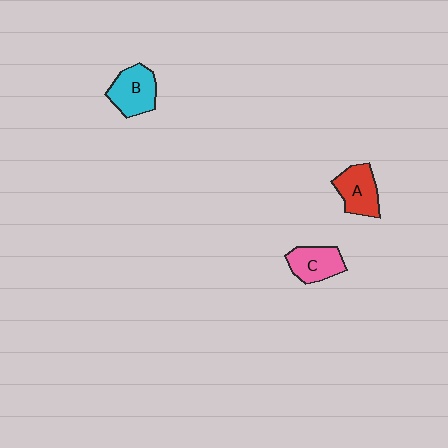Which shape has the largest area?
Shape B (cyan).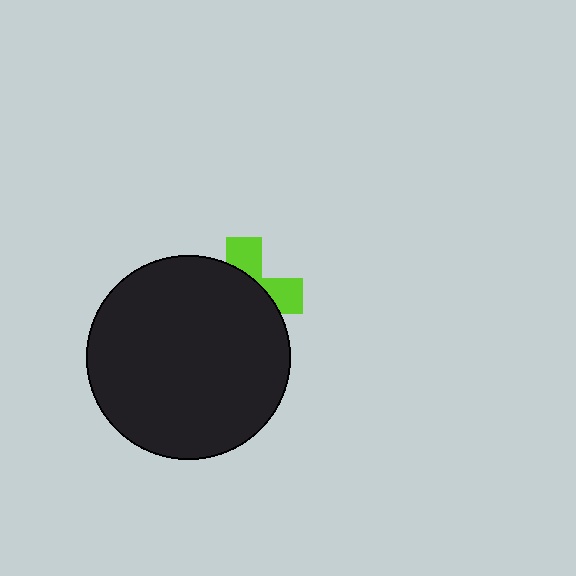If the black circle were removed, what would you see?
You would see the complete lime cross.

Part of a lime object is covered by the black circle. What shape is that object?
It is a cross.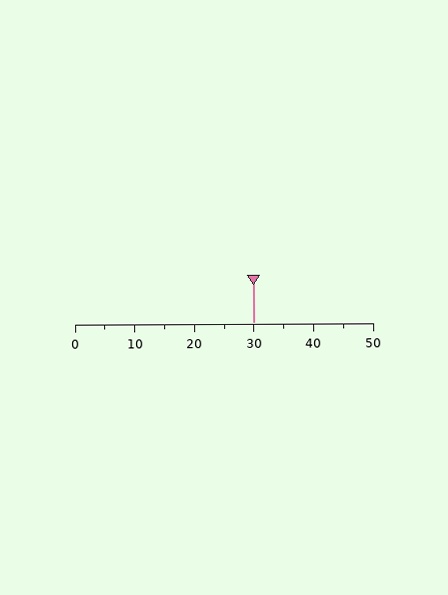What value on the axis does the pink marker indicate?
The marker indicates approximately 30.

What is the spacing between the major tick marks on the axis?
The major ticks are spaced 10 apart.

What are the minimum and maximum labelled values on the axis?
The axis runs from 0 to 50.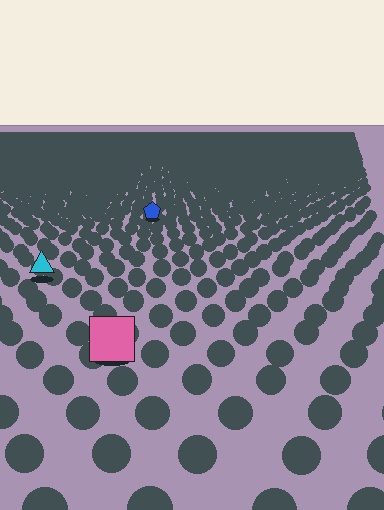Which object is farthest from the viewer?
The blue pentagon is farthest from the viewer. It appears smaller and the ground texture around it is denser.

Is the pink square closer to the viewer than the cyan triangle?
Yes. The pink square is closer — you can tell from the texture gradient: the ground texture is coarser near it.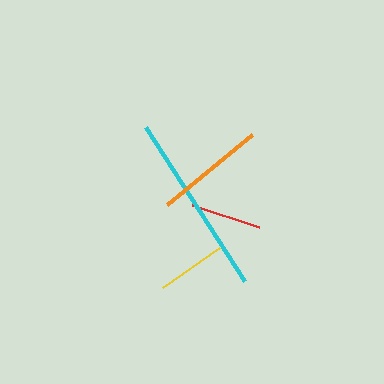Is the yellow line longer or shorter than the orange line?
The orange line is longer than the yellow line.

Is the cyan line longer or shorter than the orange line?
The cyan line is longer than the orange line.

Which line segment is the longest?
The cyan line is the longest at approximately 184 pixels.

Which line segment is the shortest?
The yellow line is the shortest at approximately 70 pixels.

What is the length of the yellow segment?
The yellow segment is approximately 70 pixels long.